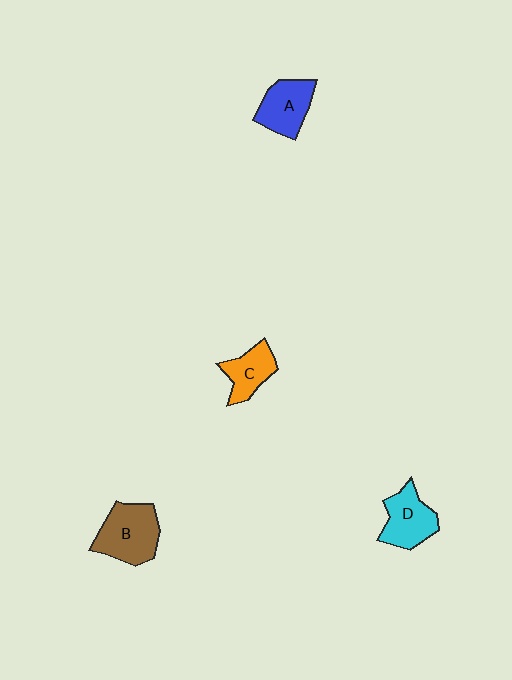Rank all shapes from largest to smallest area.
From largest to smallest: B (brown), D (cyan), A (blue), C (orange).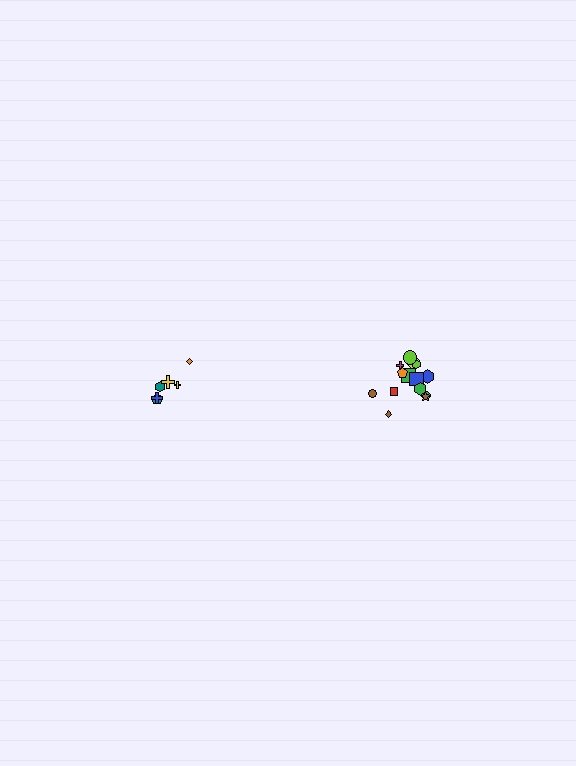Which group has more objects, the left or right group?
The right group.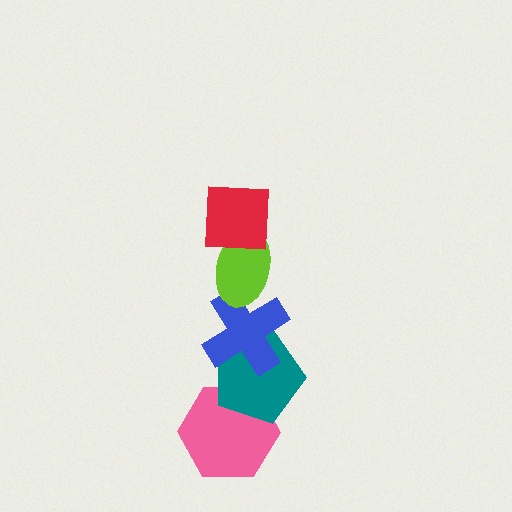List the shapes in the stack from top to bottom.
From top to bottom: the red square, the lime ellipse, the blue cross, the teal pentagon, the pink hexagon.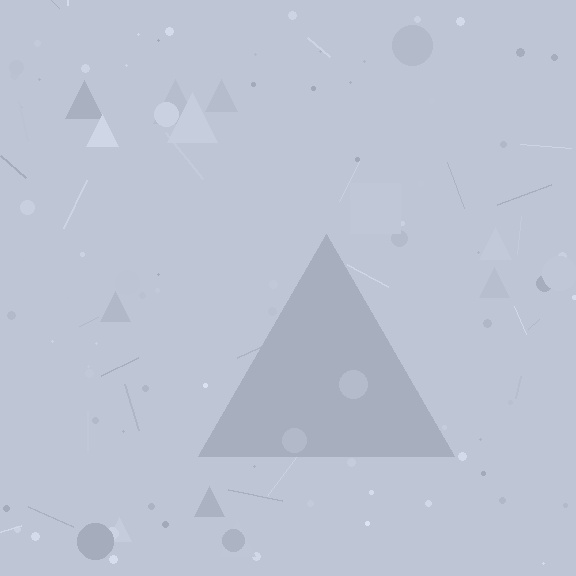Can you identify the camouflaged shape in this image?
The camouflaged shape is a triangle.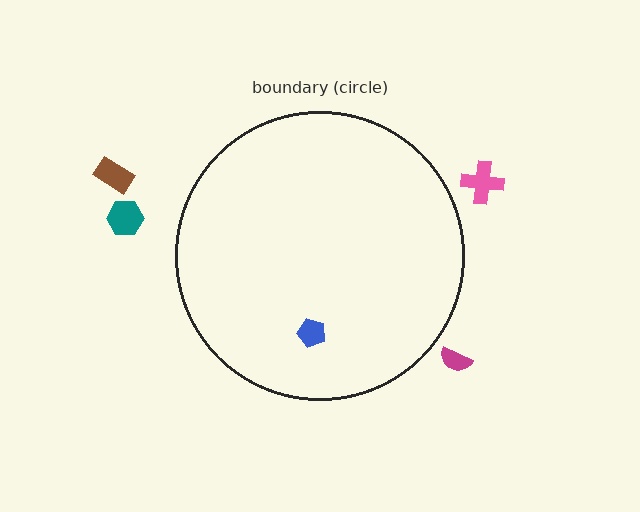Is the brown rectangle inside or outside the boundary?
Outside.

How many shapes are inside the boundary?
1 inside, 4 outside.